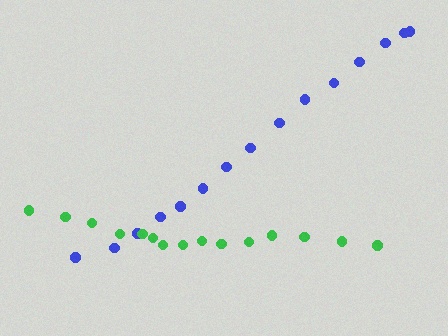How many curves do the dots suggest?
There are 2 distinct paths.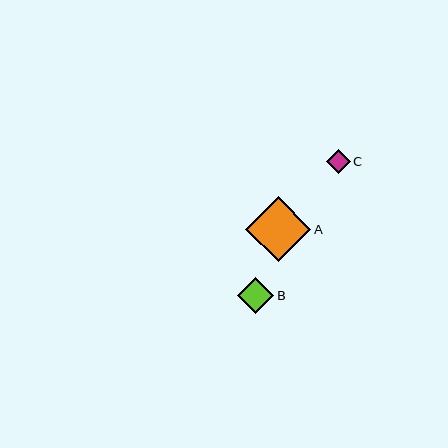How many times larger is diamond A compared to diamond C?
Diamond A is approximately 2.7 times the size of diamond C.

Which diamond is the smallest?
Diamond C is the smallest with a size of approximately 24 pixels.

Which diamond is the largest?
Diamond A is the largest with a size of approximately 65 pixels.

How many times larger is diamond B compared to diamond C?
Diamond B is approximately 1.5 times the size of diamond C.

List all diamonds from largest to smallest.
From largest to smallest: A, B, C.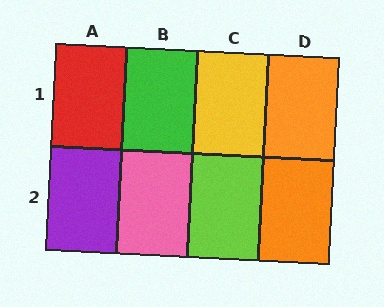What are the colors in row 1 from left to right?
Red, green, yellow, orange.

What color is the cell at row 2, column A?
Purple.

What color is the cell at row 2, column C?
Lime.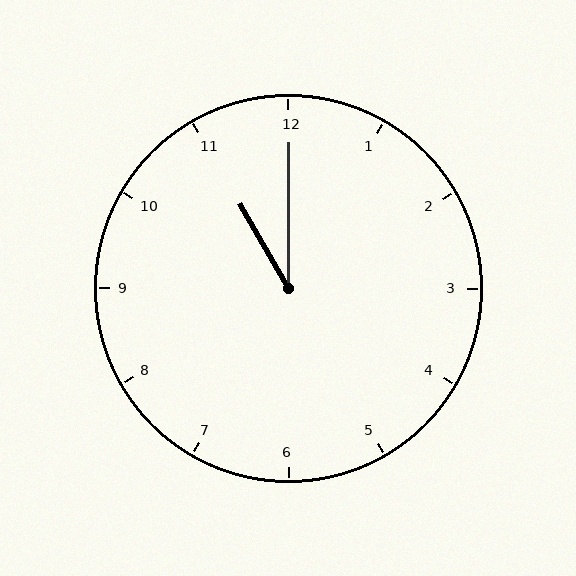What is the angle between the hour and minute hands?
Approximately 30 degrees.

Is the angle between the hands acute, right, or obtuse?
It is acute.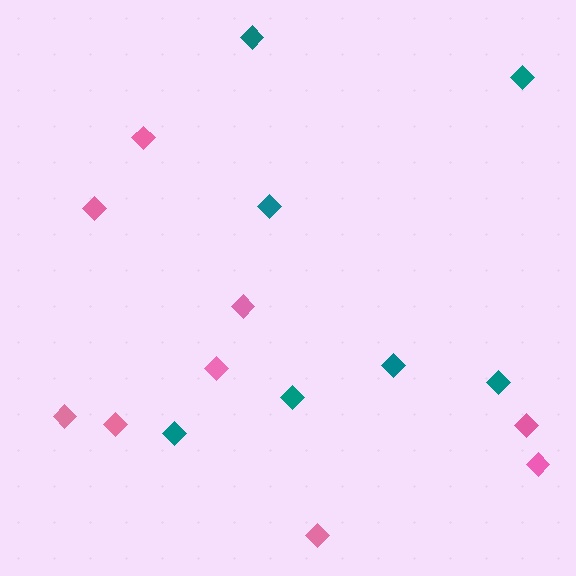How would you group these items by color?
There are 2 groups: one group of teal diamonds (7) and one group of pink diamonds (9).